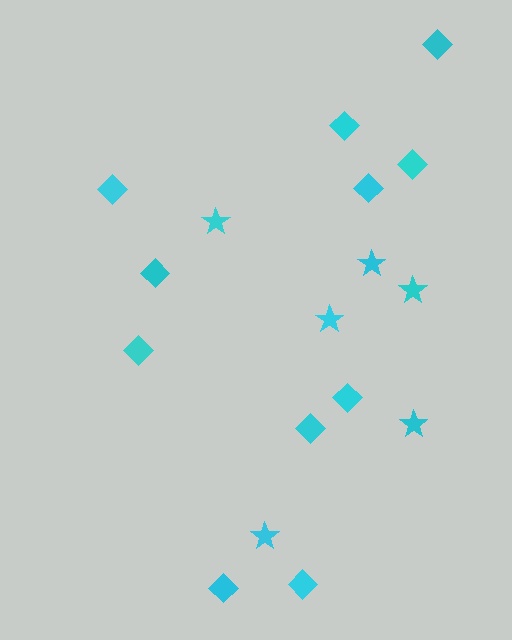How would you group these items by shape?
There are 2 groups: one group of diamonds (11) and one group of stars (6).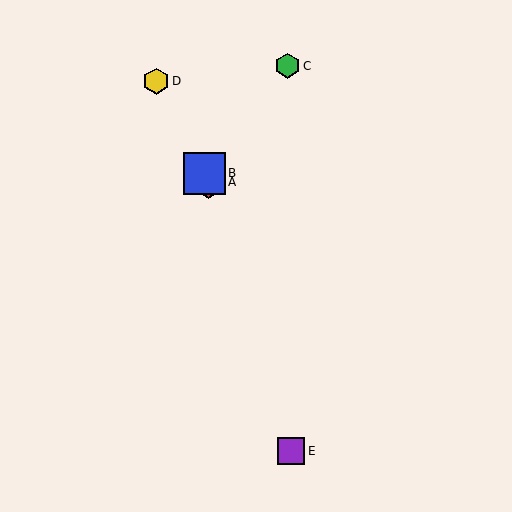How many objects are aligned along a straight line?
3 objects (A, B, D) are aligned along a straight line.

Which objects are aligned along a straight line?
Objects A, B, D are aligned along a straight line.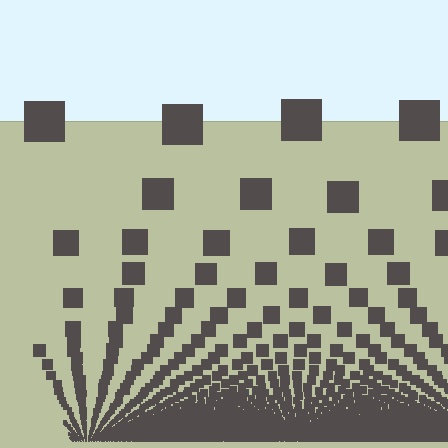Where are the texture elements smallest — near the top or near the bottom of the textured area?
Near the bottom.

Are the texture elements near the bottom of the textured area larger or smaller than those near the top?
Smaller. The gradient is inverted — elements near the bottom are smaller and denser.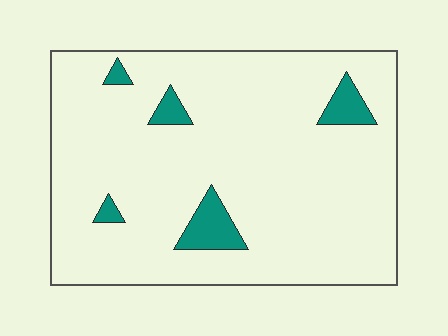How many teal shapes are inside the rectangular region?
5.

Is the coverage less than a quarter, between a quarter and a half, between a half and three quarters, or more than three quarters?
Less than a quarter.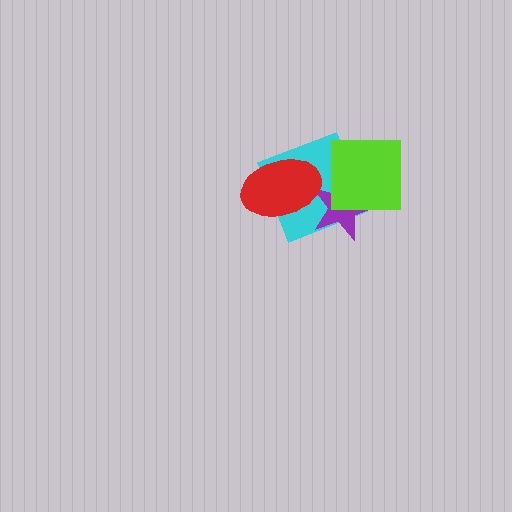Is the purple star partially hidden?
Yes, it is partially covered by another shape.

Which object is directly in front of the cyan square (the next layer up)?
The purple star is directly in front of the cyan square.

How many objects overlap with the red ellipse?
2 objects overlap with the red ellipse.